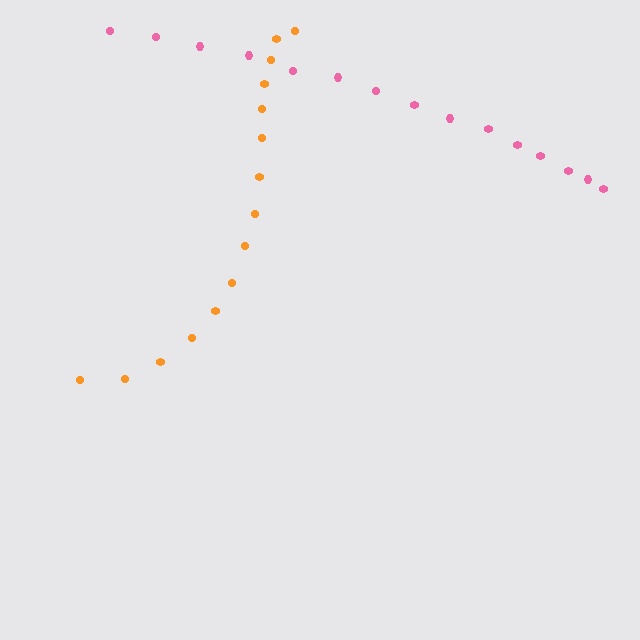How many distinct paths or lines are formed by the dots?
There are 2 distinct paths.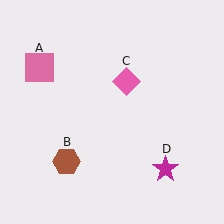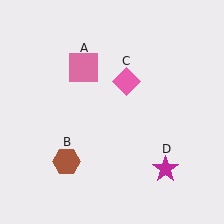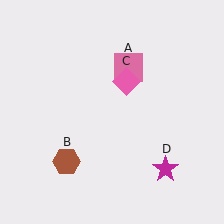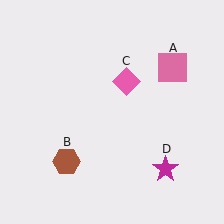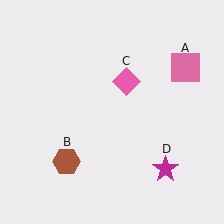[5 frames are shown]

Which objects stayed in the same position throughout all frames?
Brown hexagon (object B) and pink diamond (object C) and magenta star (object D) remained stationary.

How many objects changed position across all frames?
1 object changed position: pink square (object A).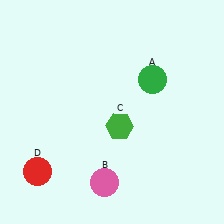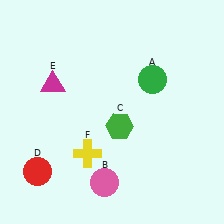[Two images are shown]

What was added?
A magenta triangle (E), a yellow cross (F) were added in Image 2.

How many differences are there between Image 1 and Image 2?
There are 2 differences between the two images.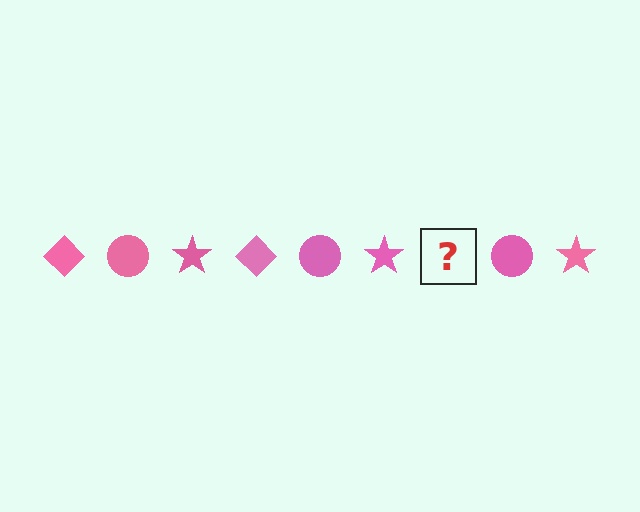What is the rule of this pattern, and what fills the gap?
The rule is that the pattern cycles through diamond, circle, star shapes in pink. The gap should be filled with a pink diamond.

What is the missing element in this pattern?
The missing element is a pink diamond.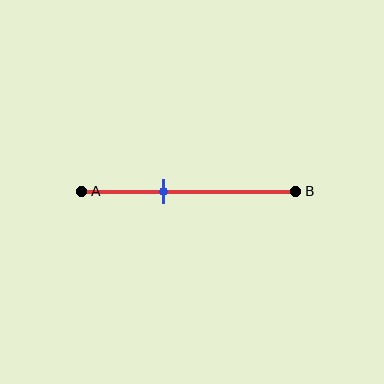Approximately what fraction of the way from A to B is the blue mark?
The blue mark is approximately 40% of the way from A to B.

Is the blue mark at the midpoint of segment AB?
No, the mark is at about 40% from A, not at the 50% midpoint.